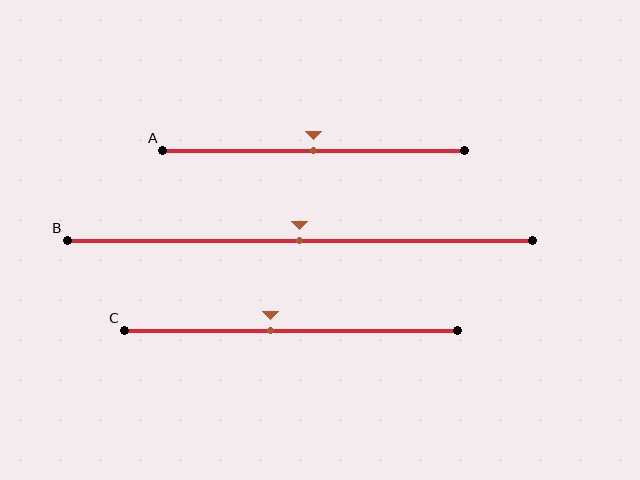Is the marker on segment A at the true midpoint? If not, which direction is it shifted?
Yes, the marker on segment A is at the true midpoint.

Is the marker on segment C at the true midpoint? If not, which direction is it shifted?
No, the marker on segment C is shifted to the left by about 6% of the segment length.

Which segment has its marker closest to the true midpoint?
Segment A has its marker closest to the true midpoint.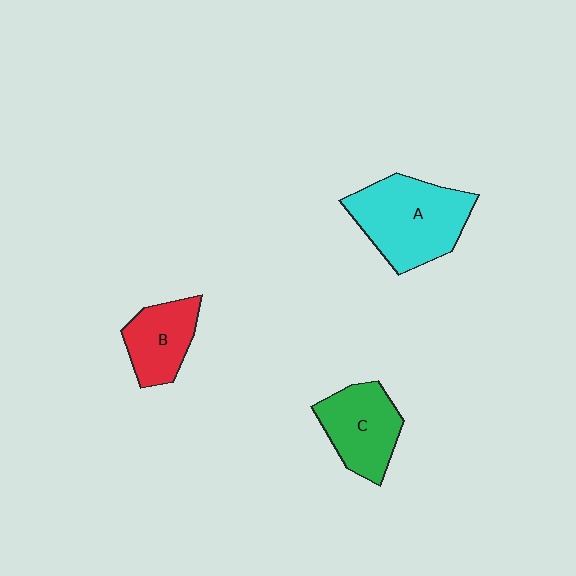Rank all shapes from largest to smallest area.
From largest to smallest: A (cyan), C (green), B (red).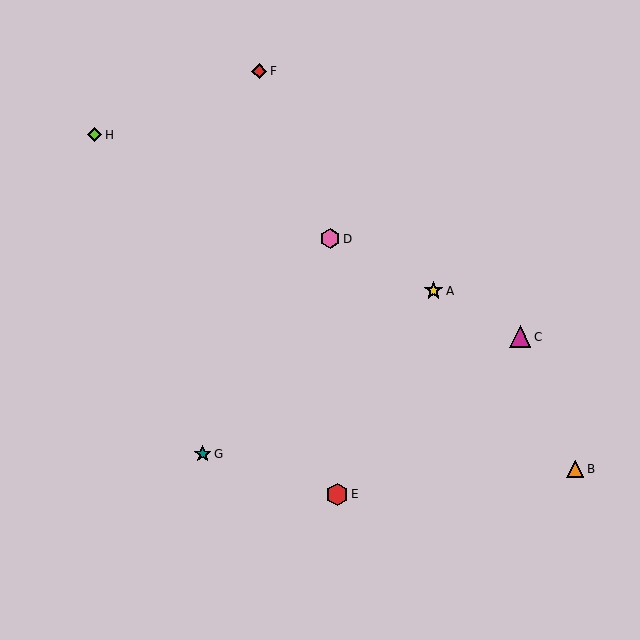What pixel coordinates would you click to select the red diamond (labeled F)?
Click at (259, 71) to select the red diamond F.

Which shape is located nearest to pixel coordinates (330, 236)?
The pink hexagon (labeled D) at (330, 239) is nearest to that location.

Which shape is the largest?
The red hexagon (labeled E) is the largest.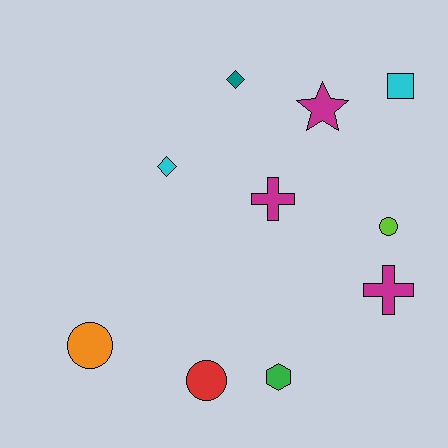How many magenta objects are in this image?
There are 3 magenta objects.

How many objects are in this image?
There are 10 objects.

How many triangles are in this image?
There are no triangles.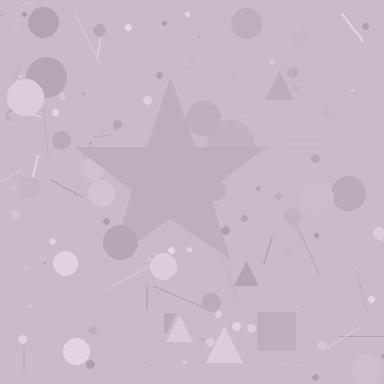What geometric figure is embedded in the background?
A star is embedded in the background.